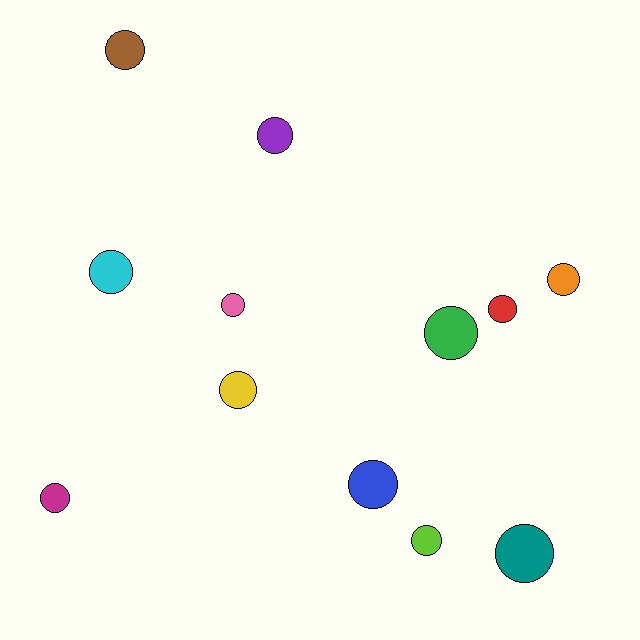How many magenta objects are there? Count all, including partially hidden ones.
There is 1 magenta object.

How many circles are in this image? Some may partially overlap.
There are 12 circles.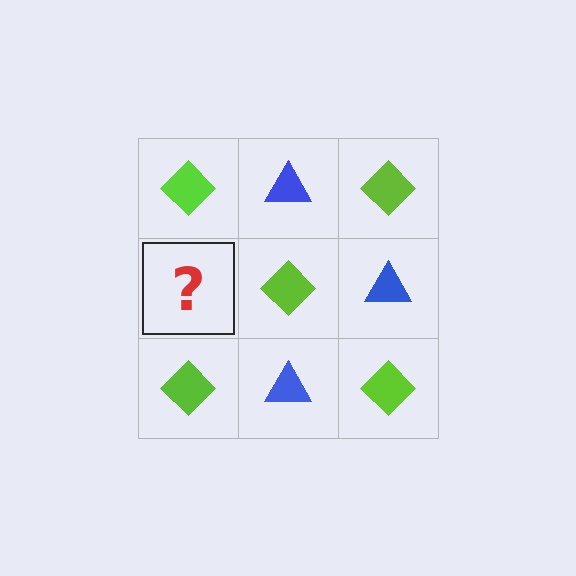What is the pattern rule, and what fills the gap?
The rule is that it alternates lime diamond and blue triangle in a checkerboard pattern. The gap should be filled with a blue triangle.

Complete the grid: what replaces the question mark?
The question mark should be replaced with a blue triangle.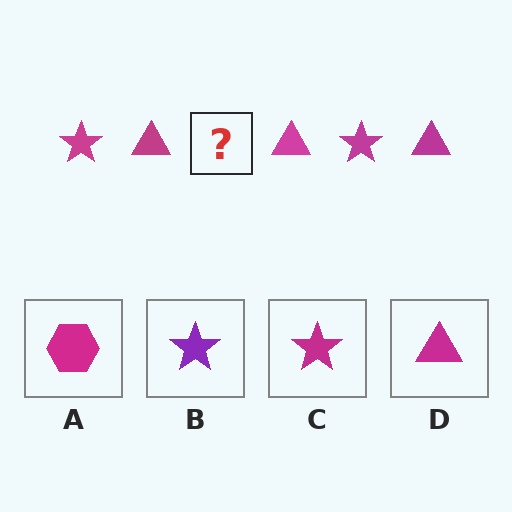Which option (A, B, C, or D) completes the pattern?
C.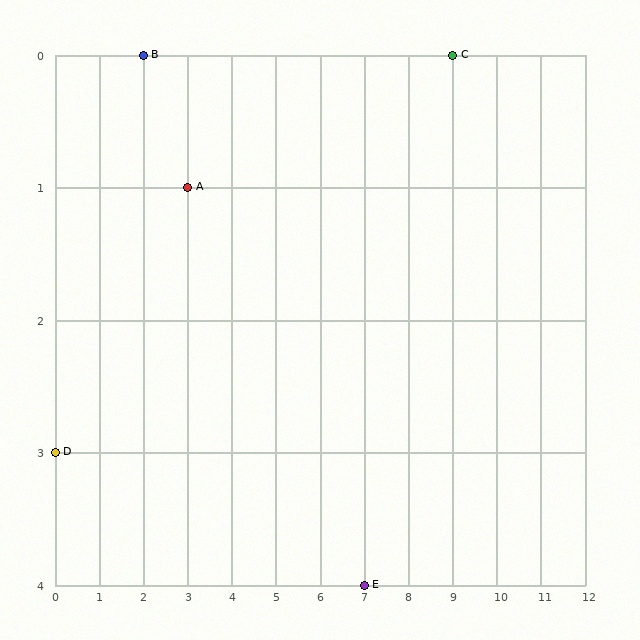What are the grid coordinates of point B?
Point B is at grid coordinates (2, 0).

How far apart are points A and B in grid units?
Points A and B are 1 column and 1 row apart (about 1.4 grid units diagonally).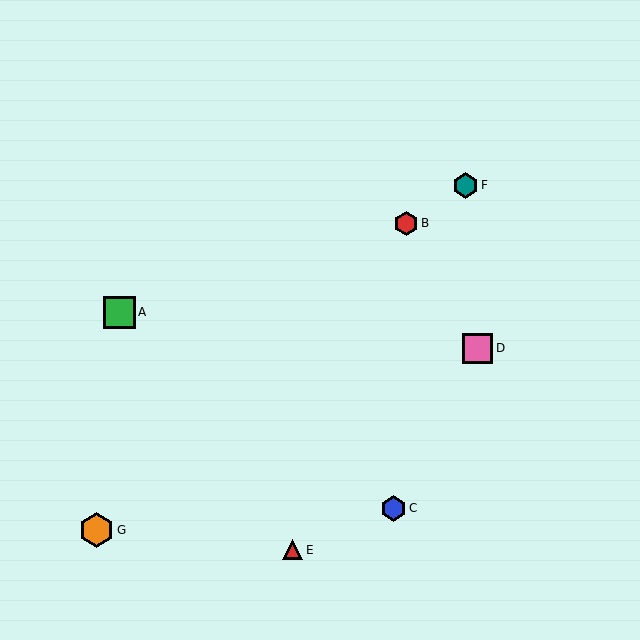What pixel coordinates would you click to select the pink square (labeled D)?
Click at (478, 348) to select the pink square D.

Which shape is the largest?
The orange hexagon (labeled G) is the largest.